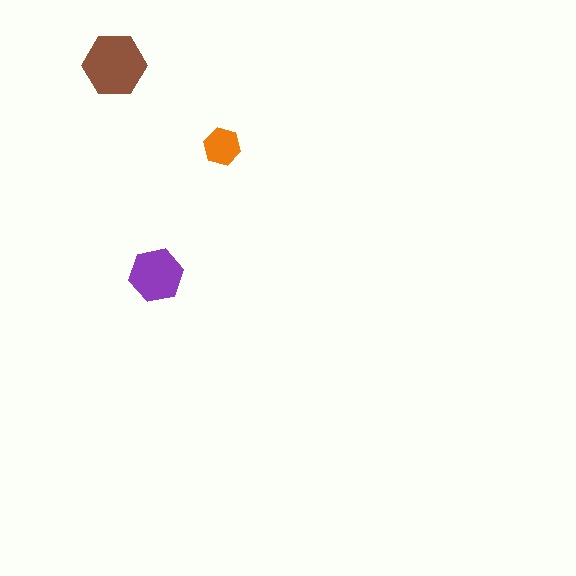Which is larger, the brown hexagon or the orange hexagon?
The brown one.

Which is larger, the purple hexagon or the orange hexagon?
The purple one.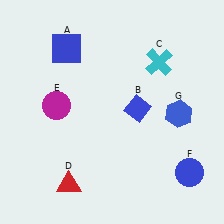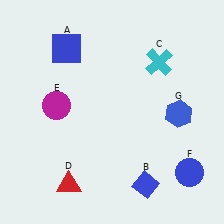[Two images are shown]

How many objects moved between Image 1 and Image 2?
1 object moved between the two images.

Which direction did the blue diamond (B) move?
The blue diamond (B) moved down.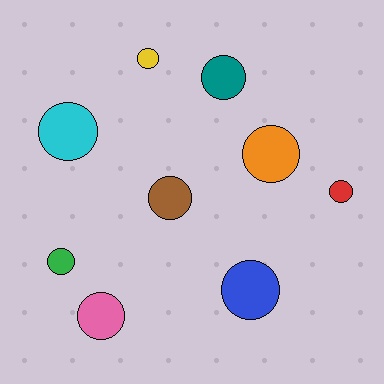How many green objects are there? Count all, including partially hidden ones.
There is 1 green object.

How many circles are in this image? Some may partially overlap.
There are 9 circles.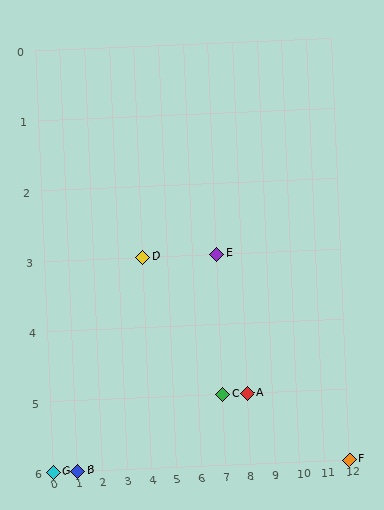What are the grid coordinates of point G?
Point G is at grid coordinates (0, 6).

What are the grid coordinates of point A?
Point A is at grid coordinates (8, 5).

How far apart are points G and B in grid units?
Points G and B are 1 column apart.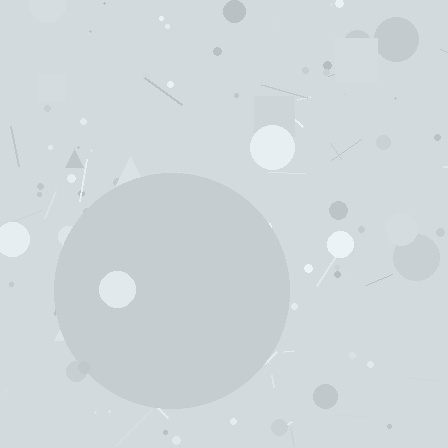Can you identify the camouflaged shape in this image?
The camouflaged shape is a circle.